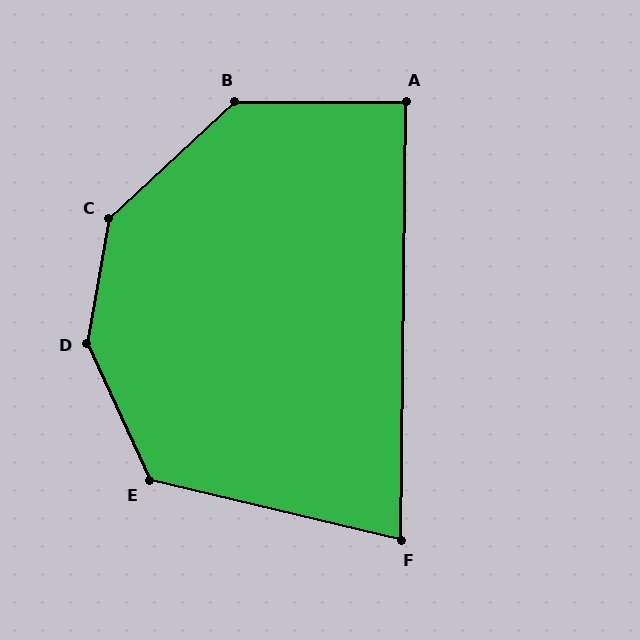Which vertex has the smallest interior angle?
F, at approximately 77 degrees.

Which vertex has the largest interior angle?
D, at approximately 146 degrees.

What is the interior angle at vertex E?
Approximately 128 degrees (obtuse).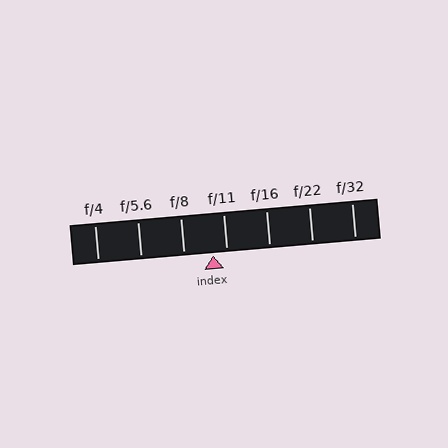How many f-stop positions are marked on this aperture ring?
There are 7 f-stop positions marked.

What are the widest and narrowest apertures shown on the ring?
The widest aperture shown is f/4 and the narrowest is f/32.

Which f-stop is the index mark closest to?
The index mark is closest to f/11.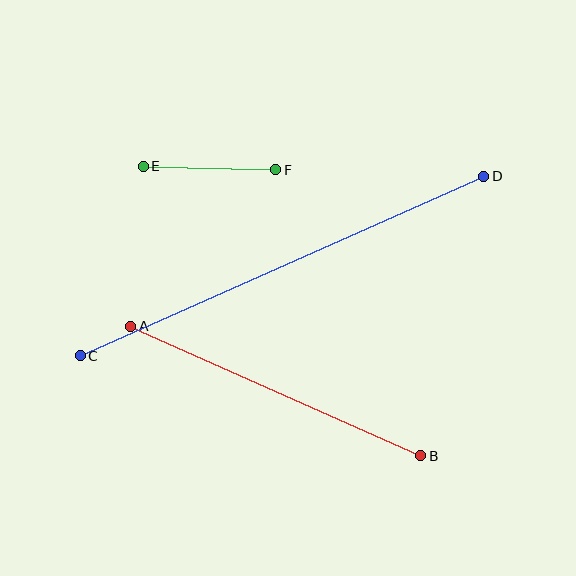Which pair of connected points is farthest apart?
Points C and D are farthest apart.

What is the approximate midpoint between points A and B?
The midpoint is at approximately (276, 391) pixels.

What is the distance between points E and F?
The distance is approximately 133 pixels.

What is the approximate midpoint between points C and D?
The midpoint is at approximately (282, 266) pixels.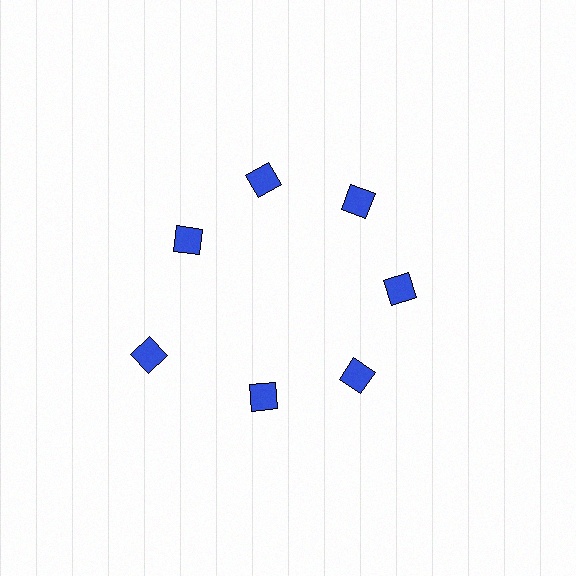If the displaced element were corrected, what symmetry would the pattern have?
It would have 7-fold rotational symmetry — the pattern would map onto itself every 51 degrees.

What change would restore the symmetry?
The symmetry would be restored by moving it inward, back onto the ring so that all 7 diamonds sit at equal angles and equal distance from the center.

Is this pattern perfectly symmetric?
No. The 7 blue diamonds are arranged in a ring, but one element near the 8 o'clock position is pushed outward from the center, breaking the 7-fold rotational symmetry.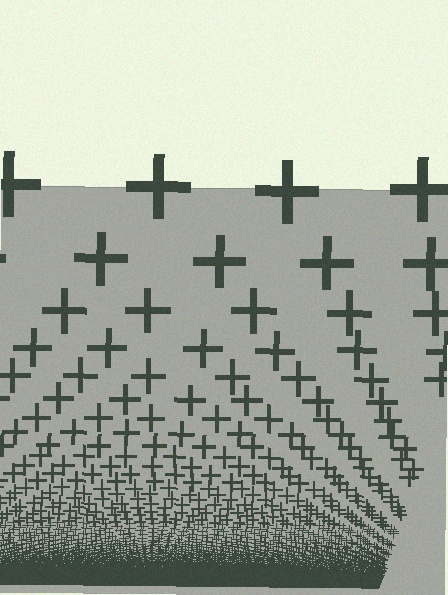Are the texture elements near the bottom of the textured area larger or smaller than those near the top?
Smaller. The gradient is inverted — elements near the bottom are smaller and denser.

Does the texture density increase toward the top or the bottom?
Density increases toward the bottom.